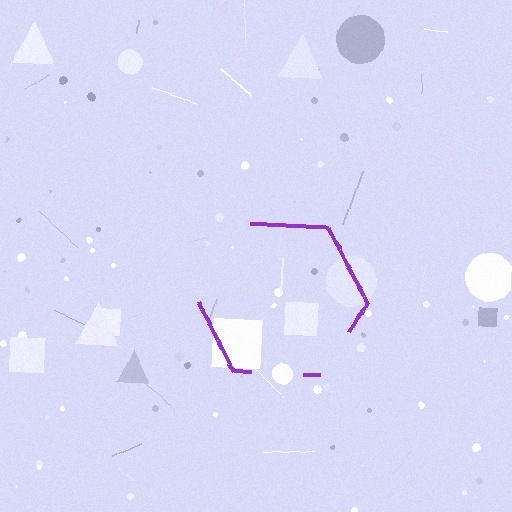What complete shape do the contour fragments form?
The contour fragments form a hexagon.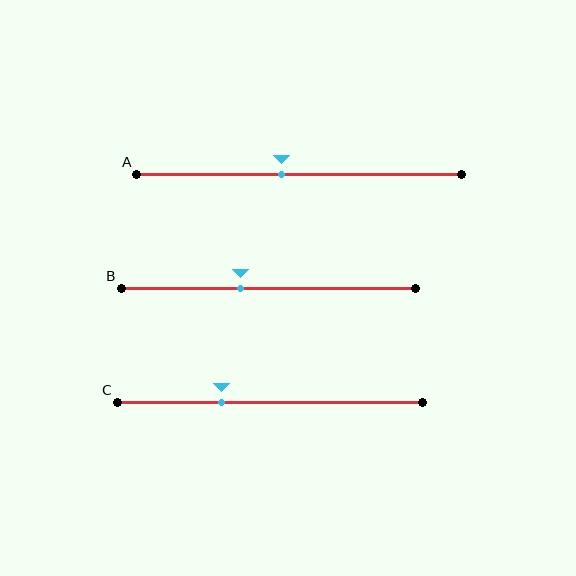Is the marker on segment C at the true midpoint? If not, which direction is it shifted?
No, the marker on segment C is shifted to the left by about 16% of the segment length.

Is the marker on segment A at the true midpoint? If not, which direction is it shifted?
No, the marker on segment A is shifted to the left by about 6% of the segment length.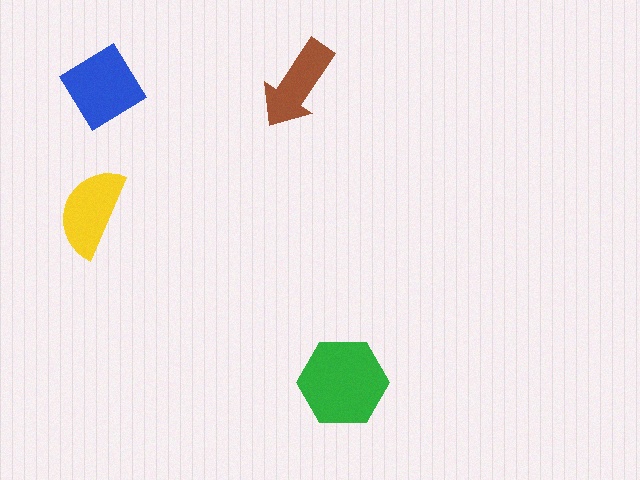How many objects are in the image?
There are 4 objects in the image.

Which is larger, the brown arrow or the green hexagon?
The green hexagon.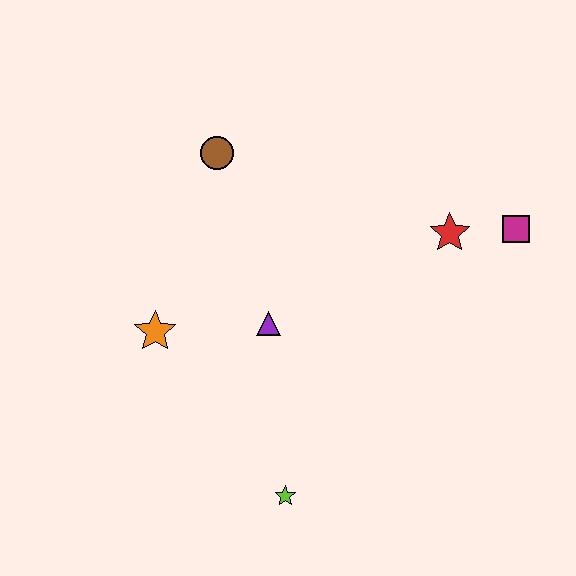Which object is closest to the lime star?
The purple triangle is closest to the lime star.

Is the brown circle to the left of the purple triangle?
Yes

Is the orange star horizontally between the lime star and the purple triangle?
No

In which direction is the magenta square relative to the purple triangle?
The magenta square is to the right of the purple triangle.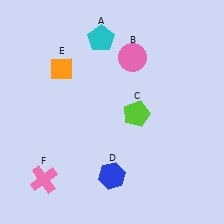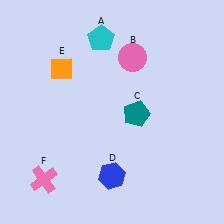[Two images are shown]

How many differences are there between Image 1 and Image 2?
There is 1 difference between the two images.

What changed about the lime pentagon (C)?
In Image 1, C is lime. In Image 2, it changed to teal.